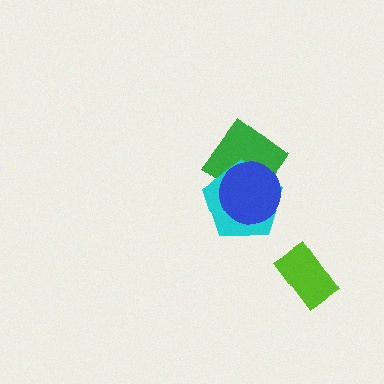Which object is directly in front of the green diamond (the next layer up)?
The cyan pentagon is directly in front of the green diamond.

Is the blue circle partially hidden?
No, no other shape covers it.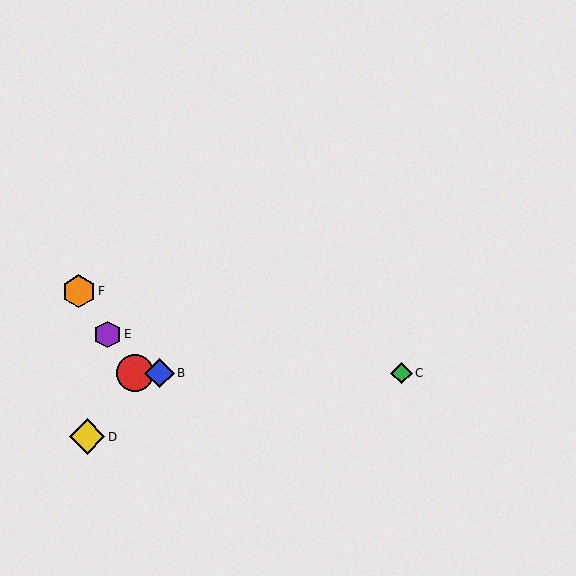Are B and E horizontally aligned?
No, B is at y≈373 and E is at y≈335.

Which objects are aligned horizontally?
Objects A, B, C are aligned horizontally.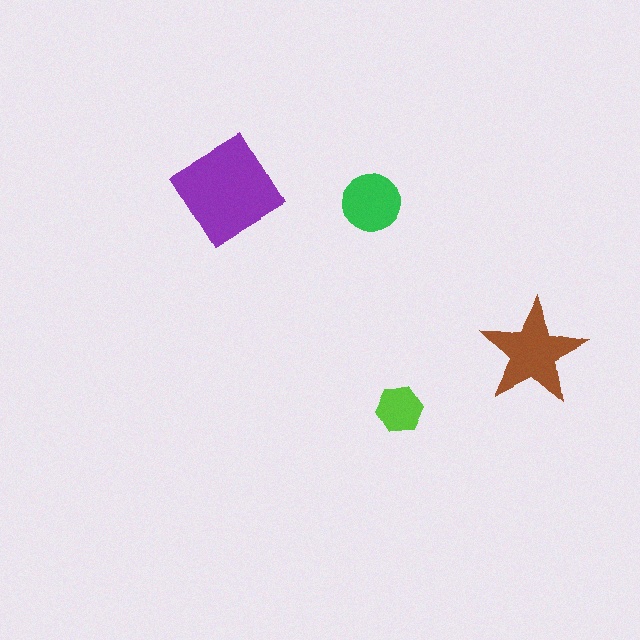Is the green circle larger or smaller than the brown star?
Smaller.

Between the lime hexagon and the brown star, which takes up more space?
The brown star.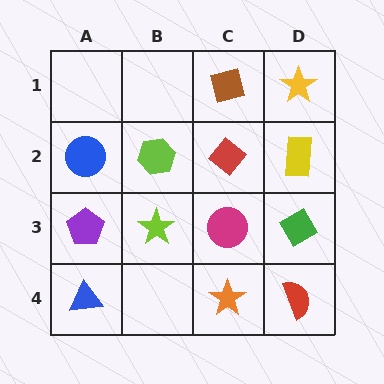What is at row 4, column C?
An orange star.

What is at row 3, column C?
A magenta circle.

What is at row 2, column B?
A lime hexagon.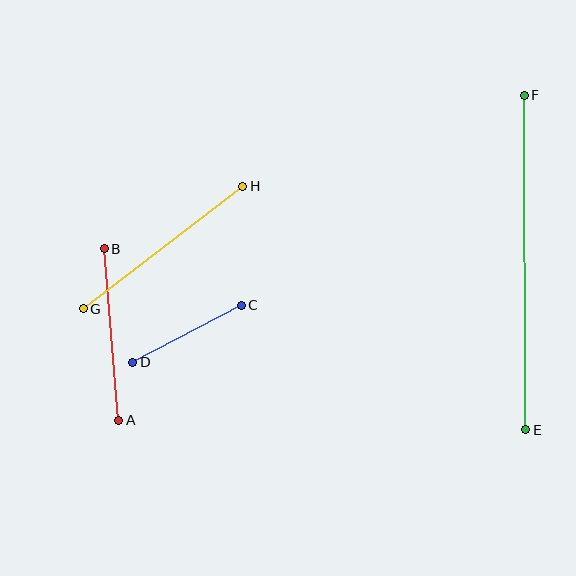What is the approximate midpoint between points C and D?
The midpoint is at approximately (187, 334) pixels.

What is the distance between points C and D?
The distance is approximately 122 pixels.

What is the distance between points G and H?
The distance is approximately 201 pixels.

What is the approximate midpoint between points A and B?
The midpoint is at approximately (112, 334) pixels.